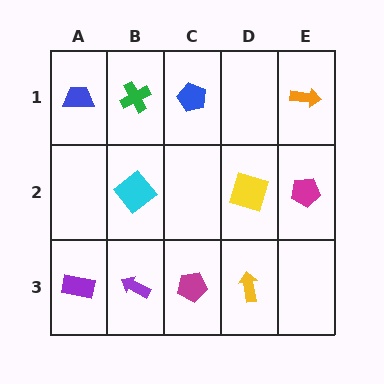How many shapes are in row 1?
4 shapes.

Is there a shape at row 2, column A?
No, that cell is empty.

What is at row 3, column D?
A yellow arrow.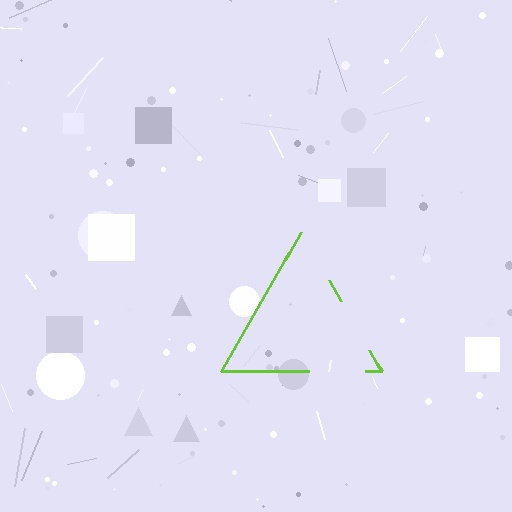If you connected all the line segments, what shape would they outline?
They would outline a triangle.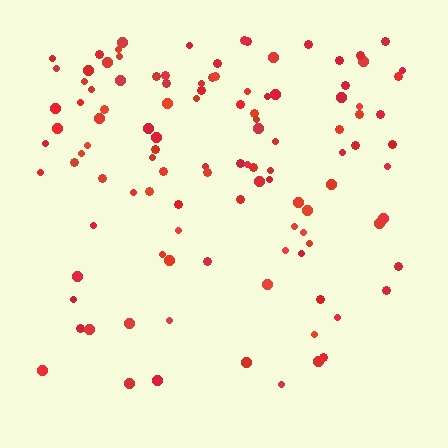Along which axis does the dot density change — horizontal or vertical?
Vertical.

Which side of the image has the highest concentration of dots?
The top.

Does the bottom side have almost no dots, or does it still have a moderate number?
Still a moderate number, just noticeably fewer than the top.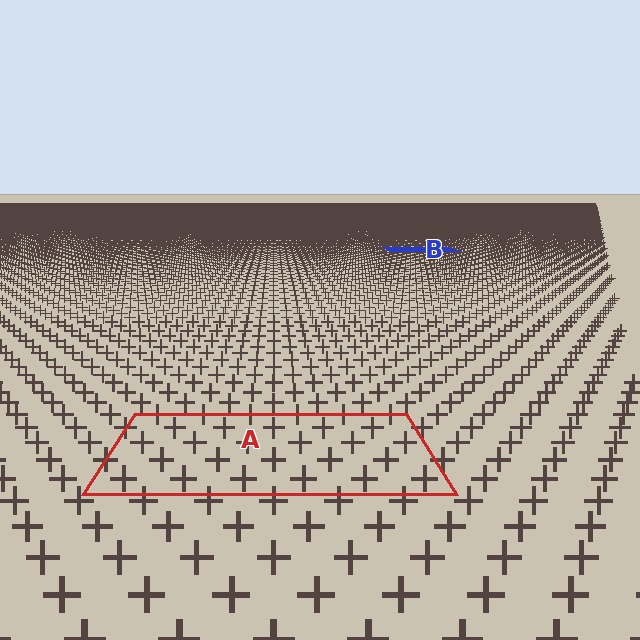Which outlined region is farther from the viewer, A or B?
Region B is farther from the viewer — the texture elements inside it appear smaller and more densely packed.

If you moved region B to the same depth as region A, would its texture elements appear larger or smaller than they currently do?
They would appear larger. At a closer depth, the same texture elements are projected at a bigger on-screen size.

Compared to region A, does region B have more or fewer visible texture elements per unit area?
Region B has more texture elements per unit area — they are packed more densely because it is farther away.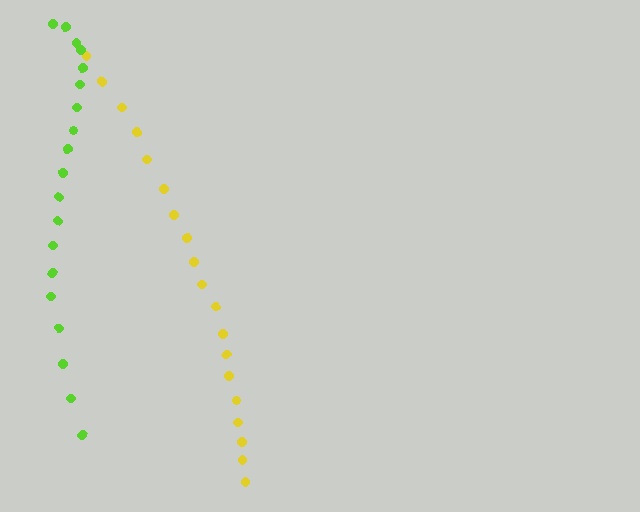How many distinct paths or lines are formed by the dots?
There are 2 distinct paths.